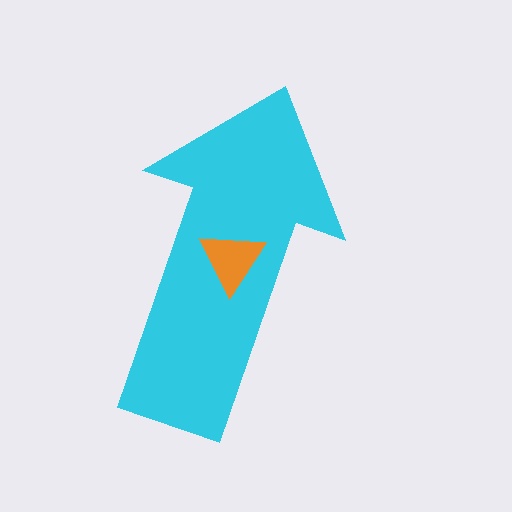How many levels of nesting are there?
2.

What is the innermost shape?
The orange triangle.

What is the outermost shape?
The cyan arrow.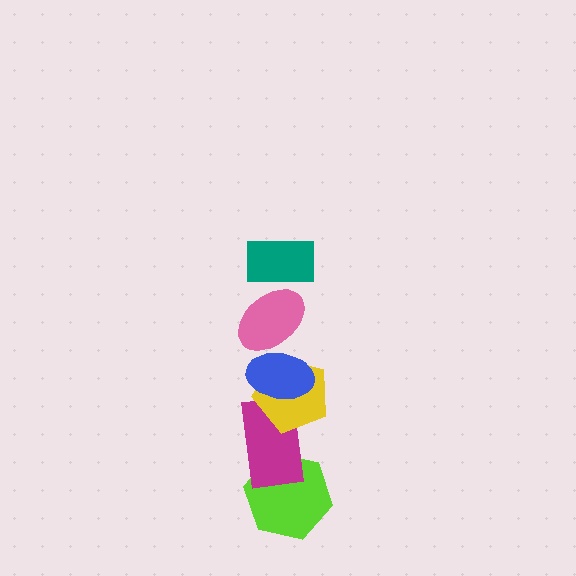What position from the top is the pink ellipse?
The pink ellipse is 2nd from the top.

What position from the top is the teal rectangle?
The teal rectangle is 1st from the top.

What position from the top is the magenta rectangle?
The magenta rectangle is 5th from the top.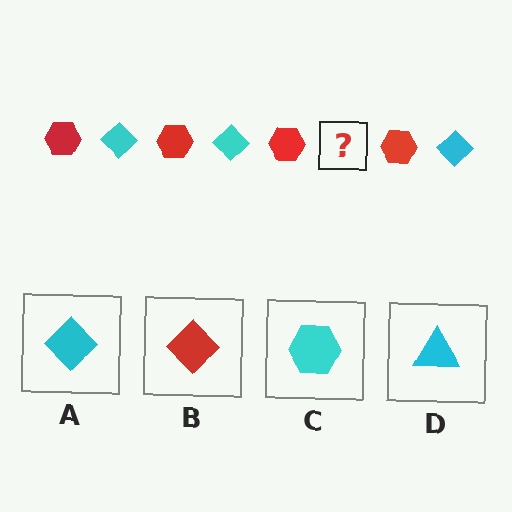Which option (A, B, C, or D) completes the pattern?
A.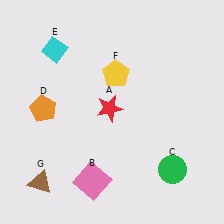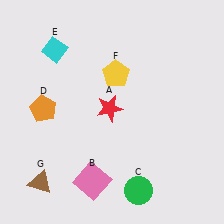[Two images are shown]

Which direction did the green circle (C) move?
The green circle (C) moved left.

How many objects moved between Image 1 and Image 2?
1 object moved between the two images.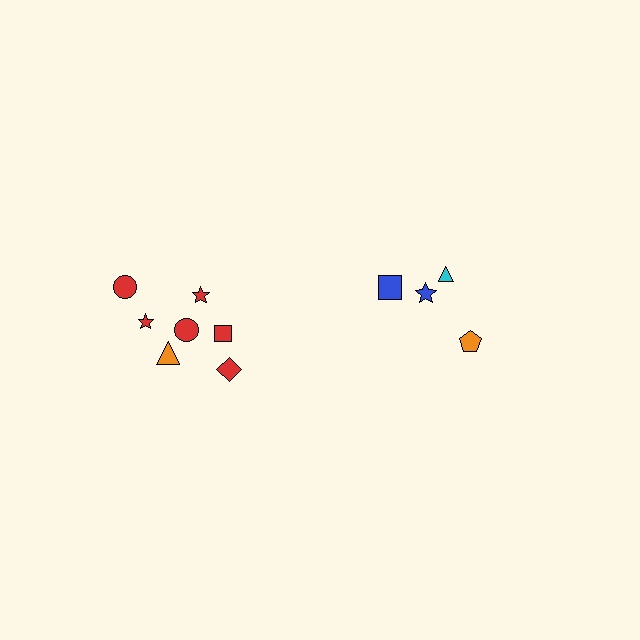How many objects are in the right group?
There are 4 objects.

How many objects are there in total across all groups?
There are 11 objects.